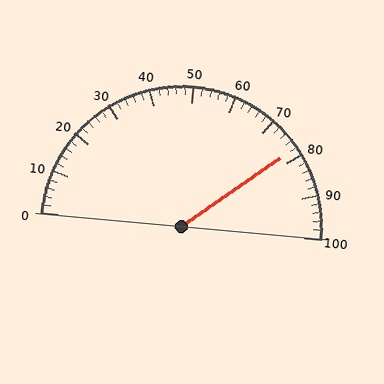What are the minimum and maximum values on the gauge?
The gauge ranges from 0 to 100.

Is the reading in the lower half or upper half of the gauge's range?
The reading is in the upper half of the range (0 to 100).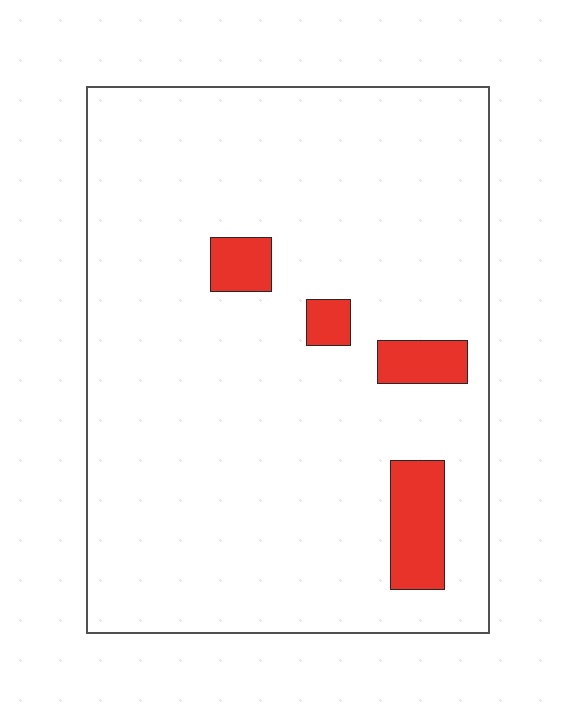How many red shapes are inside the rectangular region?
4.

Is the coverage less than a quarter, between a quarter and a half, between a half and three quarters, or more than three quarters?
Less than a quarter.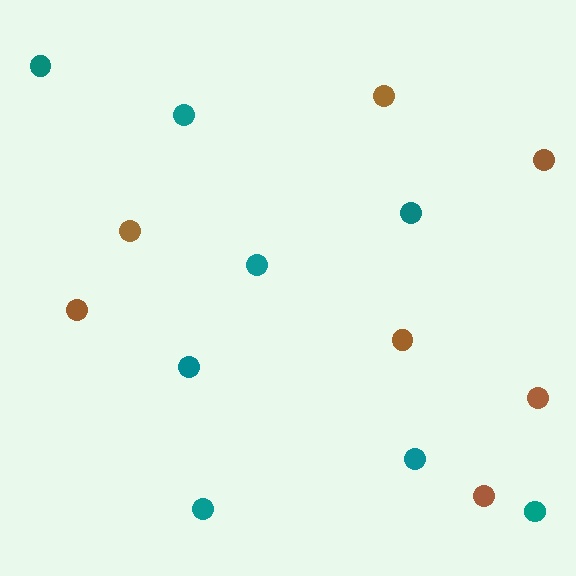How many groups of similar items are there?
There are 2 groups: one group of teal circles (8) and one group of brown circles (7).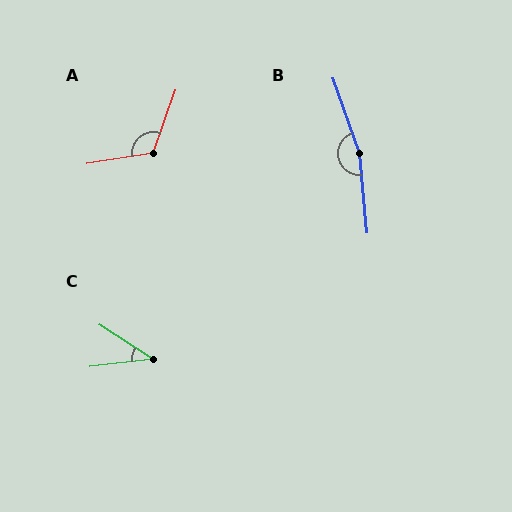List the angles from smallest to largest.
C (39°), A (119°), B (166°).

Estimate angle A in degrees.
Approximately 119 degrees.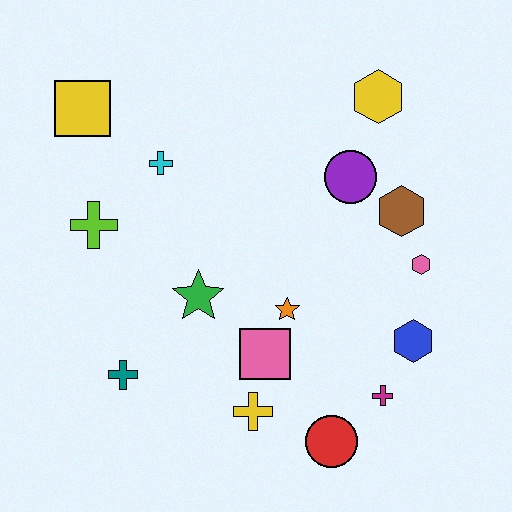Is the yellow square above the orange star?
Yes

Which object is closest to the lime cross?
The cyan cross is closest to the lime cross.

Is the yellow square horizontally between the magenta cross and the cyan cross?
No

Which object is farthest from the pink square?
The yellow square is farthest from the pink square.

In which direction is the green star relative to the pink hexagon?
The green star is to the left of the pink hexagon.